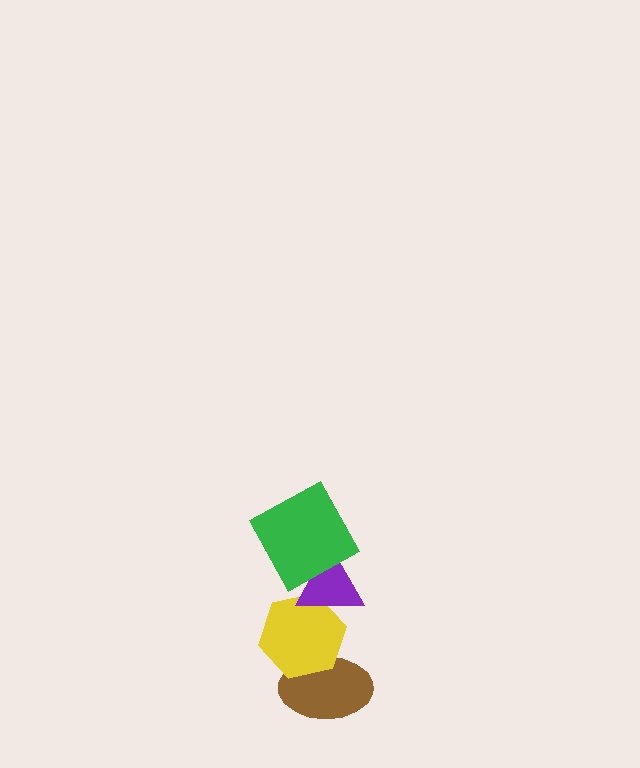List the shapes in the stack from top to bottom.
From top to bottom: the green square, the purple triangle, the yellow hexagon, the brown ellipse.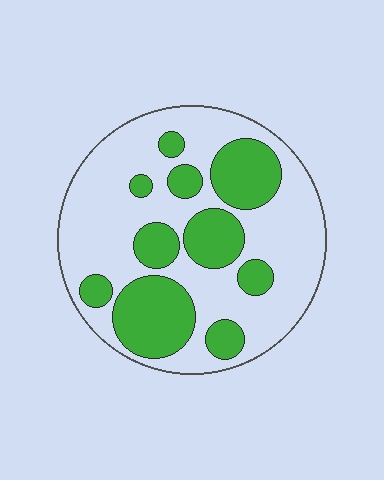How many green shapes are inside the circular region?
10.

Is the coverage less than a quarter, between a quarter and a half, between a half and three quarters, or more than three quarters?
Between a quarter and a half.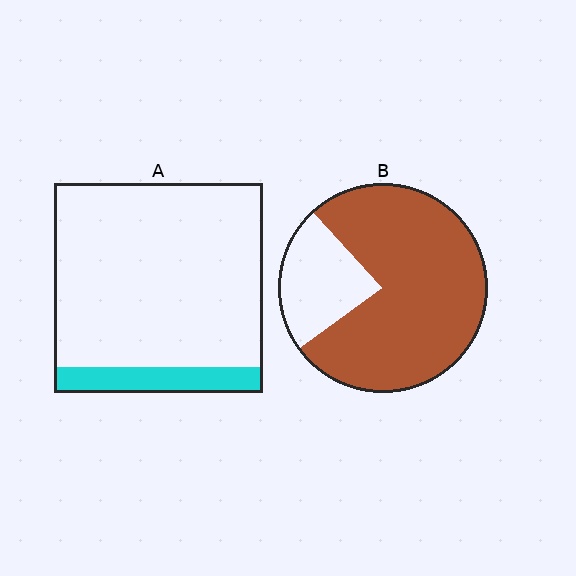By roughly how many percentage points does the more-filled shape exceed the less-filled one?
By roughly 65 percentage points (B over A).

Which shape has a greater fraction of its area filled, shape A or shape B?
Shape B.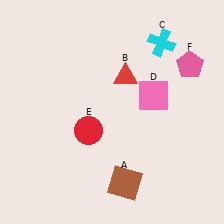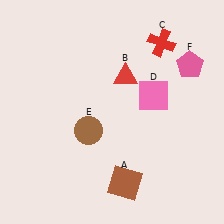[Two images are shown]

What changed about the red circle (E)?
In Image 1, E is red. In Image 2, it changed to brown.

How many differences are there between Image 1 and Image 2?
There are 2 differences between the two images.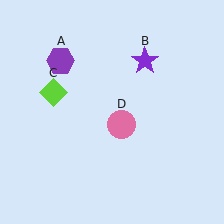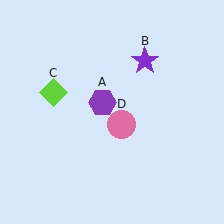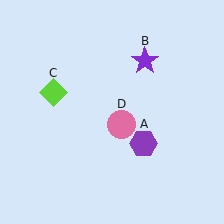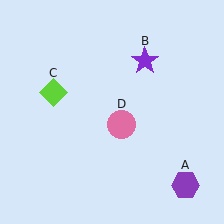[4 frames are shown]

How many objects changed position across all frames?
1 object changed position: purple hexagon (object A).